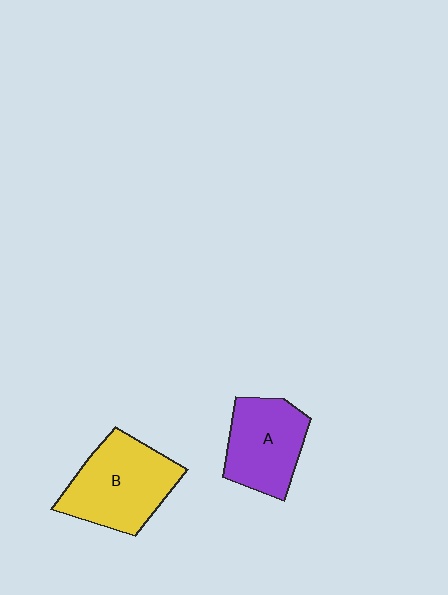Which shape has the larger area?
Shape B (yellow).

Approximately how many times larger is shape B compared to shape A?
Approximately 1.2 times.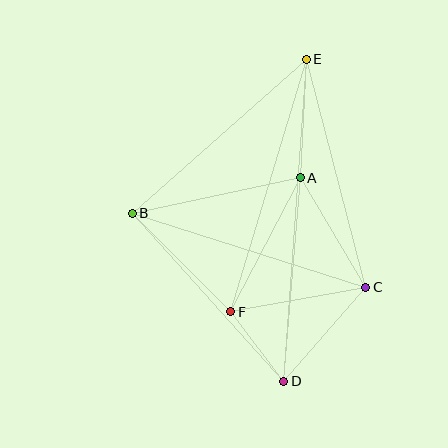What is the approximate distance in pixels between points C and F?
The distance between C and F is approximately 137 pixels.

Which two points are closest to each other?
Points D and F are closest to each other.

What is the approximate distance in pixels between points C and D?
The distance between C and D is approximately 125 pixels.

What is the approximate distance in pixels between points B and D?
The distance between B and D is approximately 226 pixels.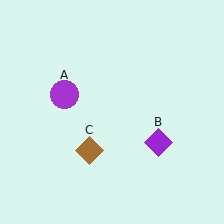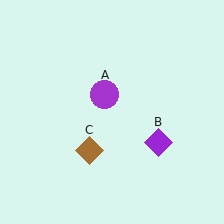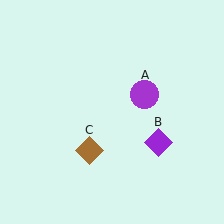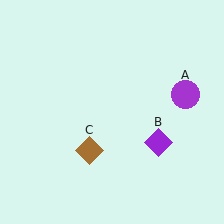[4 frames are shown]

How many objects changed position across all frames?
1 object changed position: purple circle (object A).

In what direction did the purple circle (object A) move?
The purple circle (object A) moved right.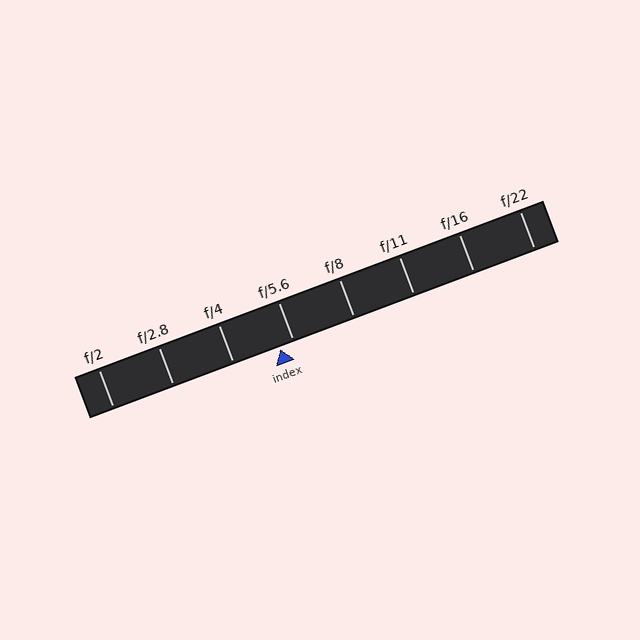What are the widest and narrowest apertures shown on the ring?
The widest aperture shown is f/2 and the narrowest is f/22.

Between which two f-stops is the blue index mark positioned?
The index mark is between f/4 and f/5.6.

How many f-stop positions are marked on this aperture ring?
There are 8 f-stop positions marked.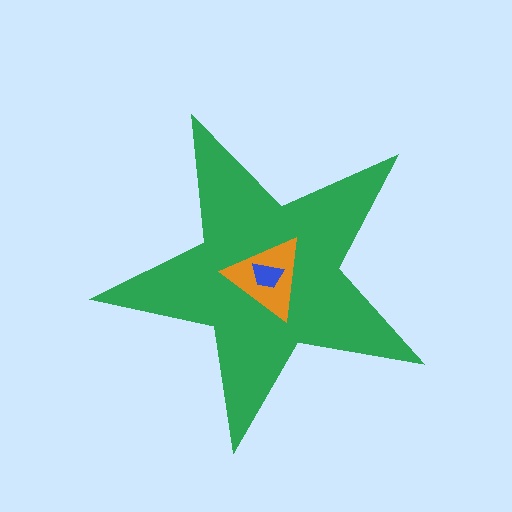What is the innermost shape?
The blue trapezoid.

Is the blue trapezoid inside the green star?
Yes.